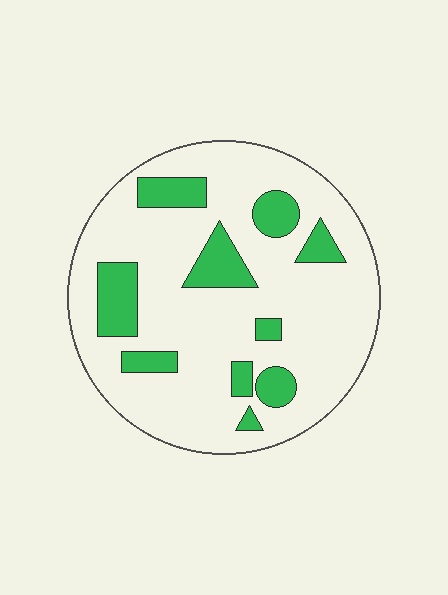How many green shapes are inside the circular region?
10.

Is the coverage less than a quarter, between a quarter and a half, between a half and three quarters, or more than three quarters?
Less than a quarter.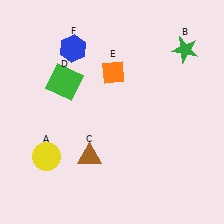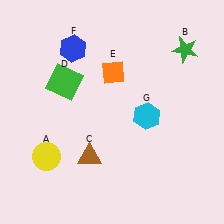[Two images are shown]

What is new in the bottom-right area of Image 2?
A cyan hexagon (G) was added in the bottom-right area of Image 2.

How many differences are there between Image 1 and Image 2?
There is 1 difference between the two images.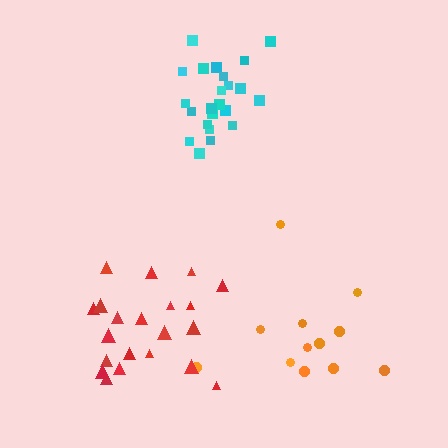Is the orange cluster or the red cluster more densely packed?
Red.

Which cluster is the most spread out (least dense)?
Orange.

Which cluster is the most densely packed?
Cyan.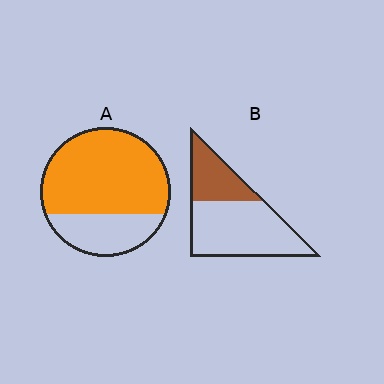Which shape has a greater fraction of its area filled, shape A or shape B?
Shape A.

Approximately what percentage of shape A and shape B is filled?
A is approximately 70% and B is approximately 30%.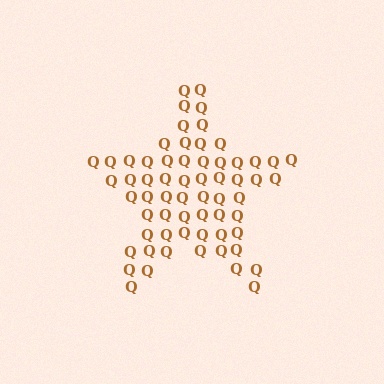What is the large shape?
The large shape is a star.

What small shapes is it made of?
It is made of small letter Q's.